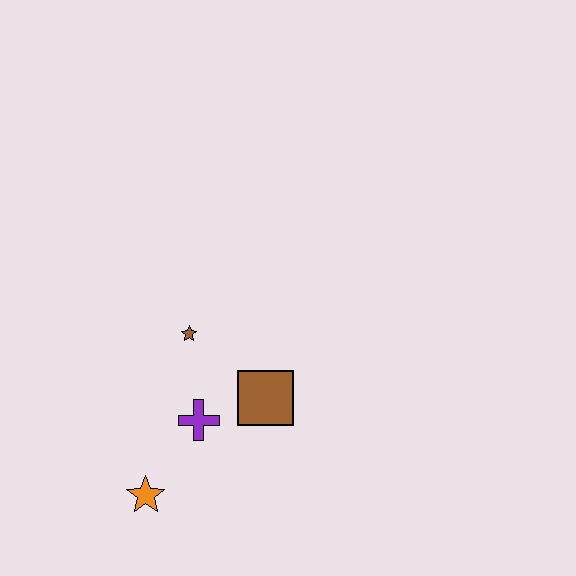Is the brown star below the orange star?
No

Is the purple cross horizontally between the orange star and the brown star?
No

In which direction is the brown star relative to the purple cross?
The brown star is above the purple cross.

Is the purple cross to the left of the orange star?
No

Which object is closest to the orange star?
The purple cross is closest to the orange star.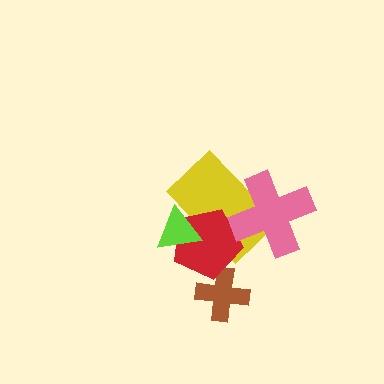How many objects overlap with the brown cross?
1 object overlaps with the brown cross.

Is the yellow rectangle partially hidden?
Yes, it is partially covered by another shape.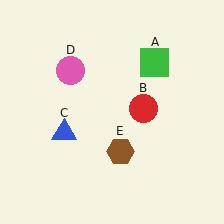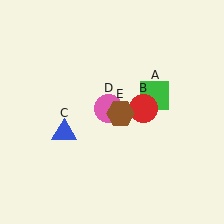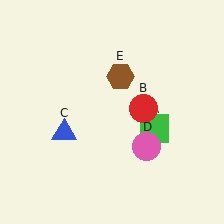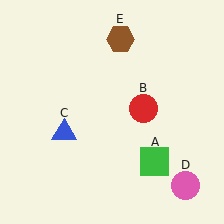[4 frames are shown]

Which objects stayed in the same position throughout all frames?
Red circle (object B) and blue triangle (object C) remained stationary.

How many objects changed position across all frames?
3 objects changed position: green square (object A), pink circle (object D), brown hexagon (object E).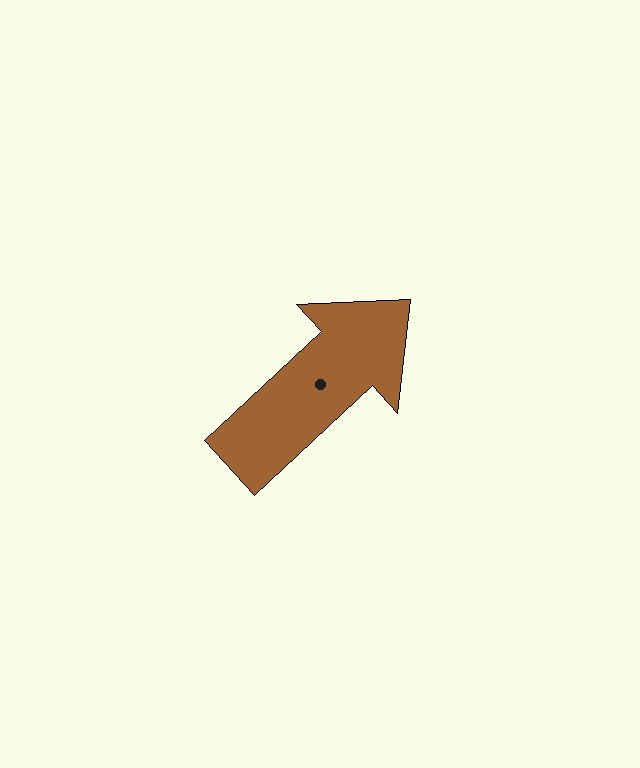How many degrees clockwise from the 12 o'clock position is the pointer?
Approximately 47 degrees.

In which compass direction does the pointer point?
Northeast.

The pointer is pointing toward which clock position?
Roughly 2 o'clock.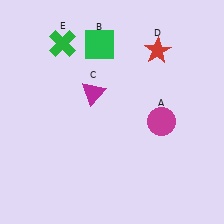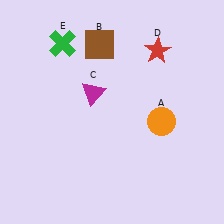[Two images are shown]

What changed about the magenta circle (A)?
In Image 1, A is magenta. In Image 2, it changed to orange.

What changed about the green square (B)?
In Image 1, B is green. In Image 2, it changed to brown.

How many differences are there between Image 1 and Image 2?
There are 2 differences between the two images.